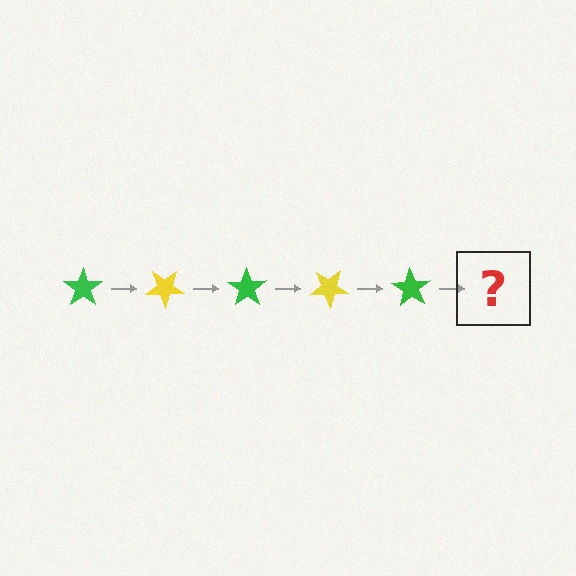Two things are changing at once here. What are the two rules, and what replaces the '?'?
The two rules are that it rotates 35 degrees each step and the color cycles through green and yellow. The '?' should be a yellow star, rotated 175 degrees from the start.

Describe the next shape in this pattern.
It should be a yellow star, rotated 175 degrees from the start.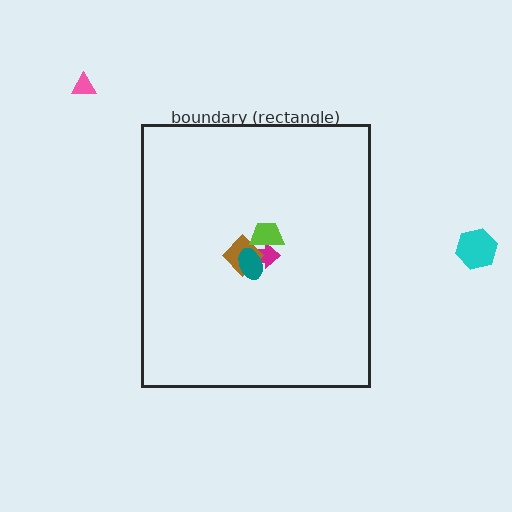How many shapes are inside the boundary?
4 inside, 2 outside.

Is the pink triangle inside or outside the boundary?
Outside.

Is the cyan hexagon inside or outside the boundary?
Outside.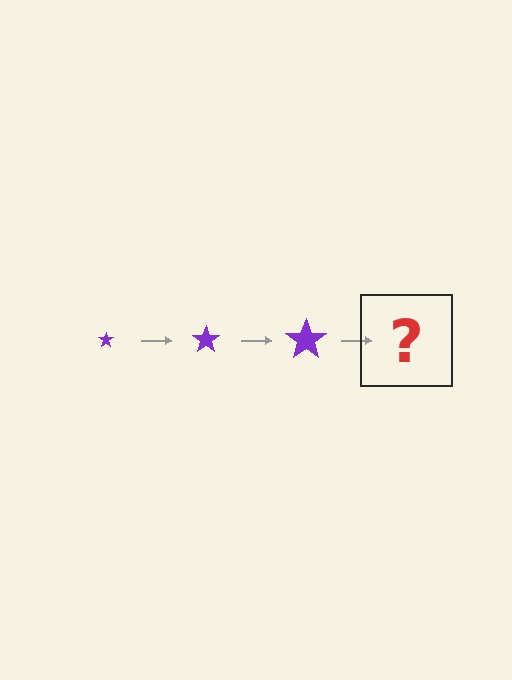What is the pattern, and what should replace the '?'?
The pattern is that the star gets progressively larger each step. The '?' should be a purple star, larger than the previous one.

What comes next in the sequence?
The next element should be a purple star, larger than the previous one.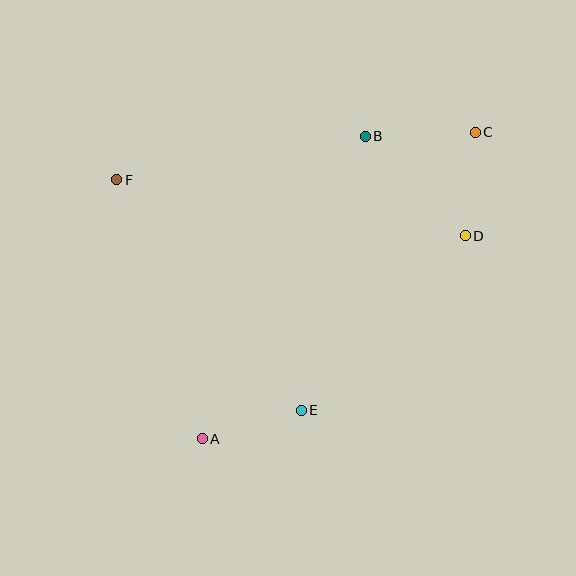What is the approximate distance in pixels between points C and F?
The distance between C and F is approximately 362 pixels.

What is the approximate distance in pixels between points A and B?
The distance between A and B is approximately 344 pixels.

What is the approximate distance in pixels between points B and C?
The distance between B and C is approximately 110 pixels.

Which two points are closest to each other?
Points A and E are closest to each other.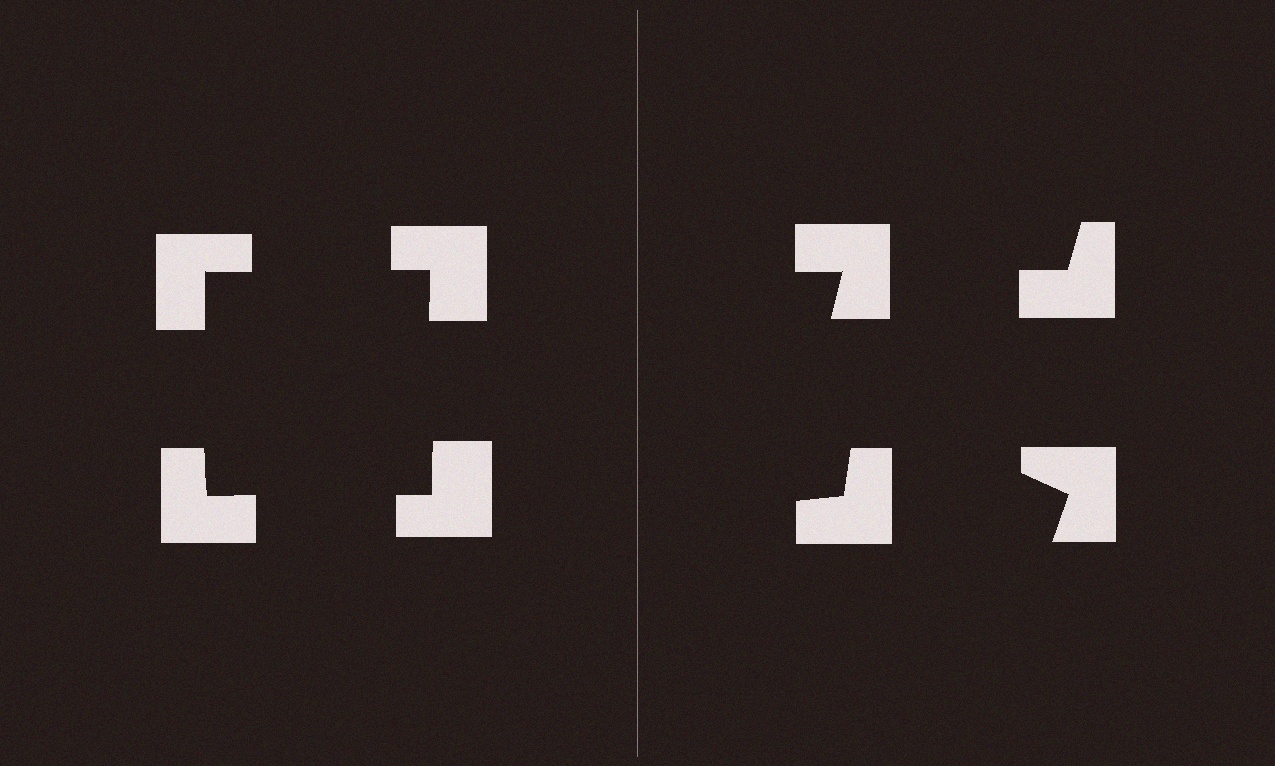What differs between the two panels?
The notched squares are positioned identically on both sides; only the wedge orientations differ. On the left they align to a square; on the right they are misaligned.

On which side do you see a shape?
An illusory square appears on the left side. On the right side the wedge cuts are rotated, so no coherent shape forms.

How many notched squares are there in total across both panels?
8 — 4 on each side.